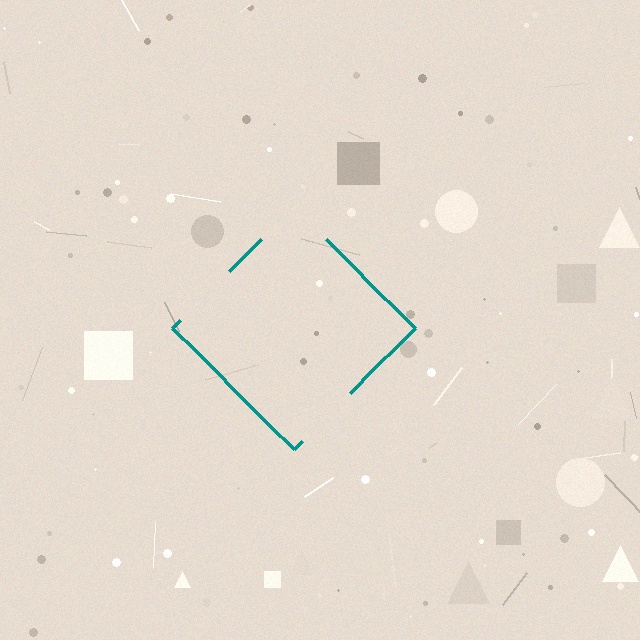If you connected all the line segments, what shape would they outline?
They would outline a diamond.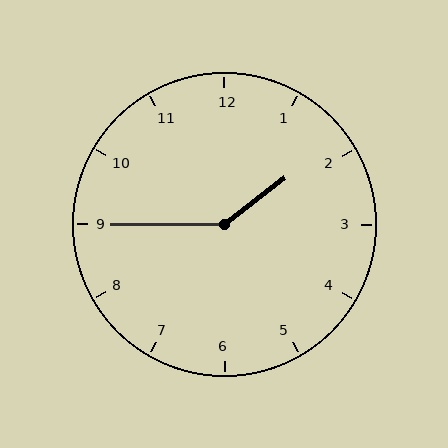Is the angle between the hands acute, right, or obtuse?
It is obtuse.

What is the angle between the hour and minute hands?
Approximately 142 degrees.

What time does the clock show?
1:45.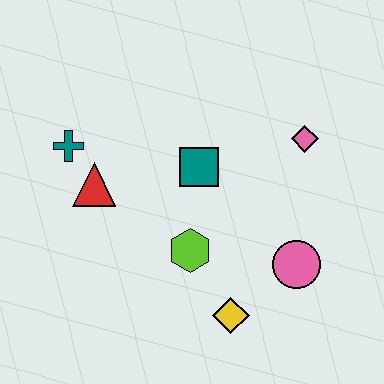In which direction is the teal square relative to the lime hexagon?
The teal square is above the lime hexagon.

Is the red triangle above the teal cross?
No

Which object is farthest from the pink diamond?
The teal cross is farthest from the pink diamond.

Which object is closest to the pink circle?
The yellow diamond is closest to the pink circle.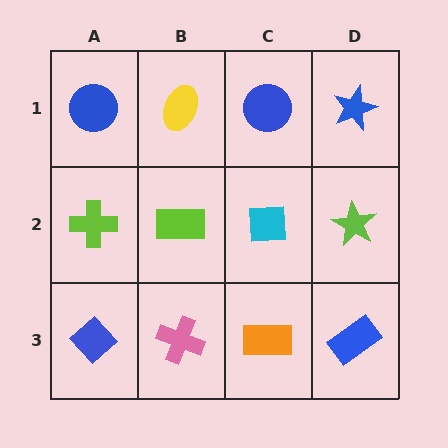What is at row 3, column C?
An orange rectangle.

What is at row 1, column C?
A blue circle.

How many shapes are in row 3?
4 shapes.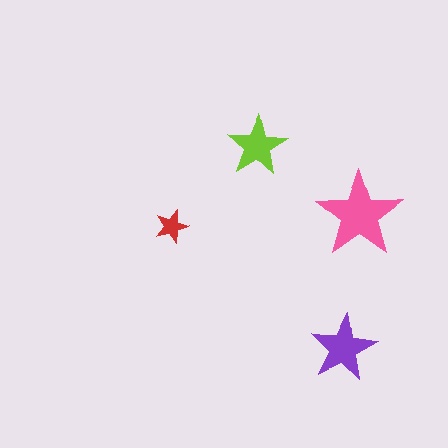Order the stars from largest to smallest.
the pink one, the purple one, the lime one, the red one.